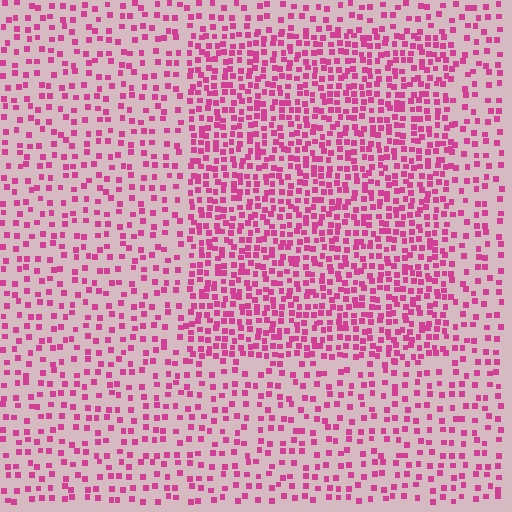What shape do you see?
I see a rectangle.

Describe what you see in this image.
The image contains small magenta elements arranged at two different densities. A rectangle-shaped region is visible where the elements are more densely packed than the surrounding area.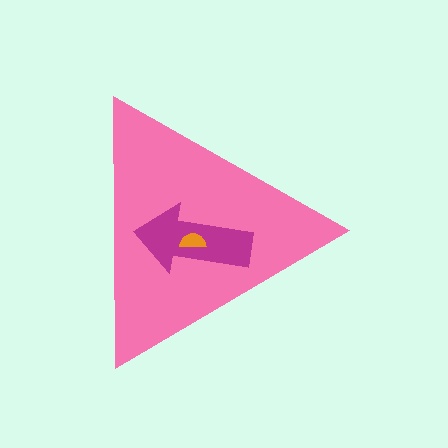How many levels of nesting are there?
3.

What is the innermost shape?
The orange semicircle.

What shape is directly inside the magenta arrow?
The orange semicircle.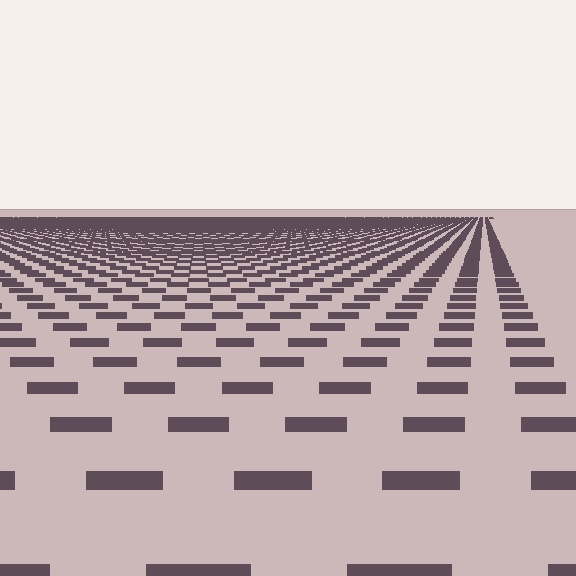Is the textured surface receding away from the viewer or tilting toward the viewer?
The surface is receding away from the viewer. Texture elements get smaller and denser toward the top.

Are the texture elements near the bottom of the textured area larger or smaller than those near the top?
Larger. Near the bottom, elements are closer to the viewer and appear at a bigger on-screen size.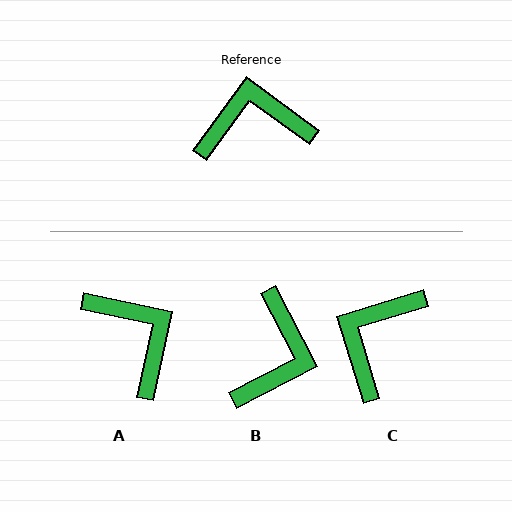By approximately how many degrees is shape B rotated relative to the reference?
Approximately 116 degrees clockwise.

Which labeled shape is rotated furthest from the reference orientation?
B, about 116 degrees away.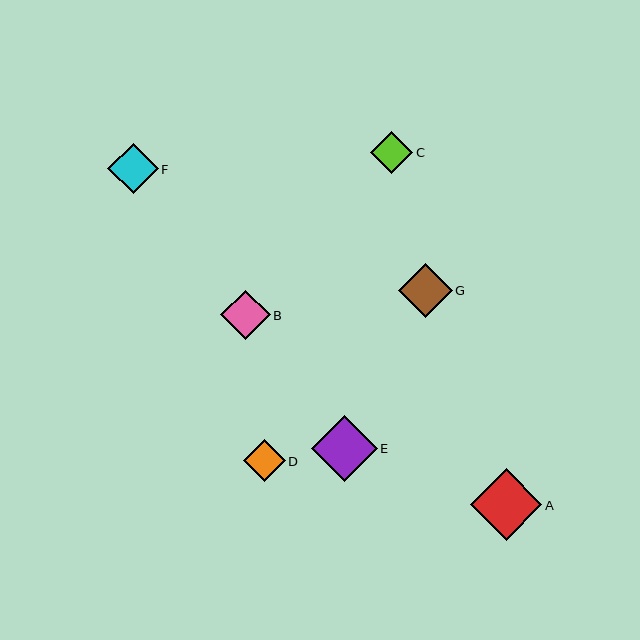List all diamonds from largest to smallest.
From largest to smallest: A, E, G, F, B, C, D.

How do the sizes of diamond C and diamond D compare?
Diamond C and diamond D are approximately the same size.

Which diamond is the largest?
Diamond A is the largest with a size of approximately 71 pixels.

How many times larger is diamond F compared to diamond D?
Diamond F is approximately 1.2 times the size of diamond D.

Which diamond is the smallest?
Diamond D is the smallest with a size of approximately 41 pixels.